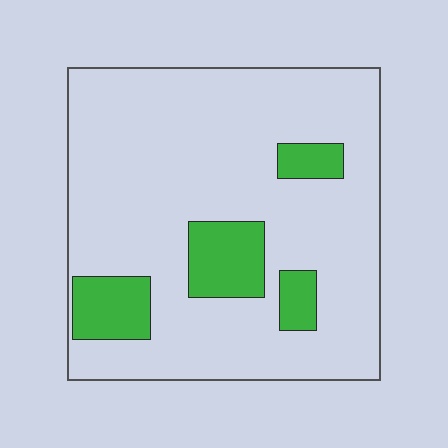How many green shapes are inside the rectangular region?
4.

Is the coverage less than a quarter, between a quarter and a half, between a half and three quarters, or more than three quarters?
Less than a quarter.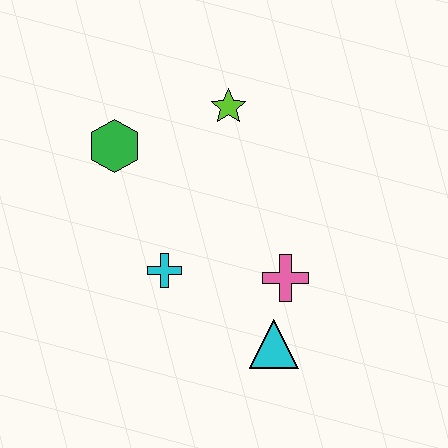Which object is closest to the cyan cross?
The pink cross is closest to the cyan cross.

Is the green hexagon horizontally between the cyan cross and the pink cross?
No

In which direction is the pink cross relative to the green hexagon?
The pink cross is to the right of the green hexagon.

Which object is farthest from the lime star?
The cyan triangle is farthest from the lime star.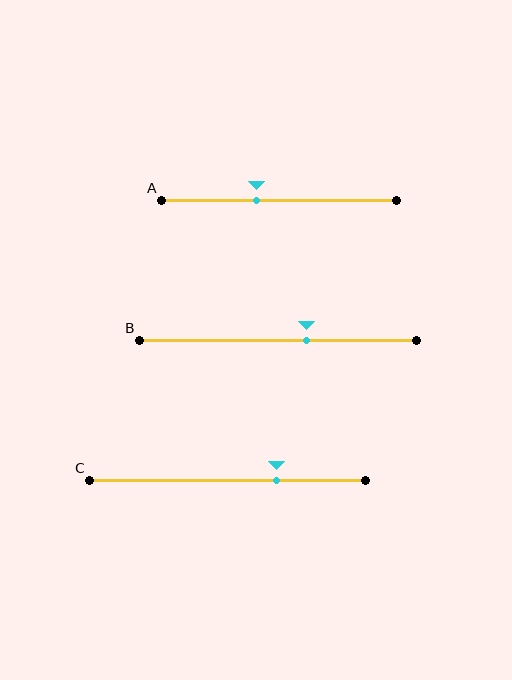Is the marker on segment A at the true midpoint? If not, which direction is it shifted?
No, the marker on segment A is shifted to the left by about 10% of the segment length.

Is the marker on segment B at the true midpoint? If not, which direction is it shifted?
No, the marker on segment B is shifted to the right by about 10% of the segment length.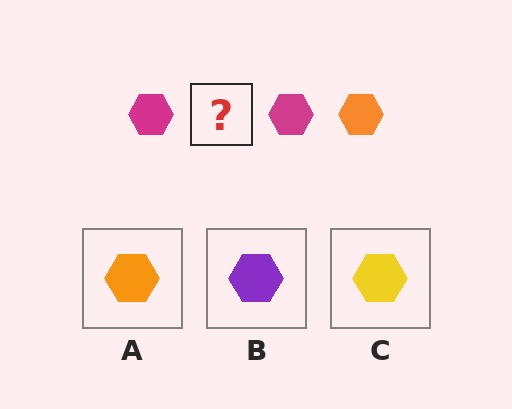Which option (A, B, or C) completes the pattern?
A.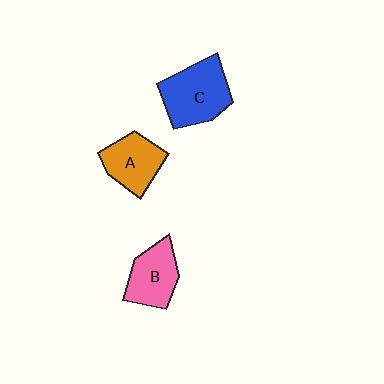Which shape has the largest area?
Shape C (blue).